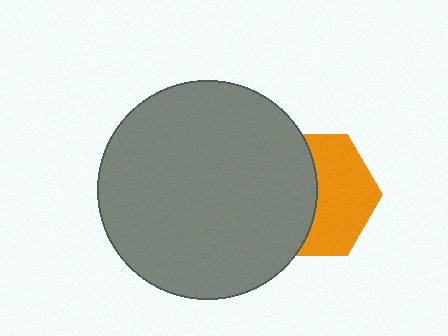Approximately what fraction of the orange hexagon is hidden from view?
Roughly 49% of the orange hexagon is hidden behind the gray circle.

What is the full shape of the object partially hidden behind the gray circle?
The partially hidden object is an orange hexagon.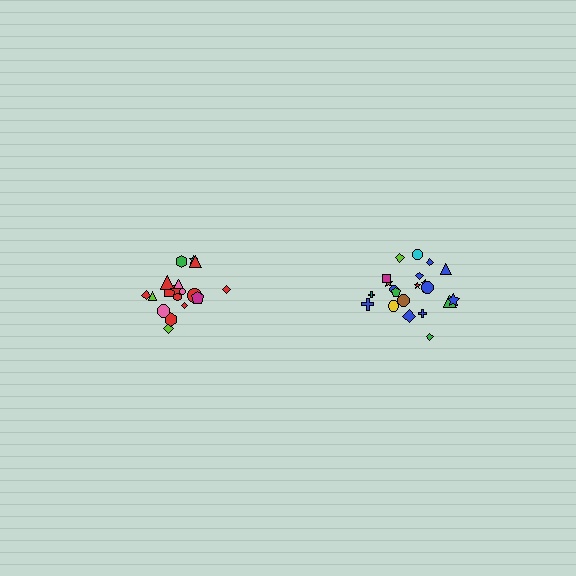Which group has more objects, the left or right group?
The right group.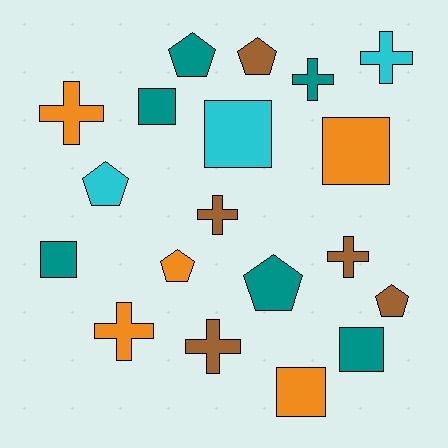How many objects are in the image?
There are 19 objects.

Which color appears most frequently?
Teal, with 6 objects.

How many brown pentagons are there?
There are 2 brown pentagons.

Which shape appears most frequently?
Cross, with 7 objects.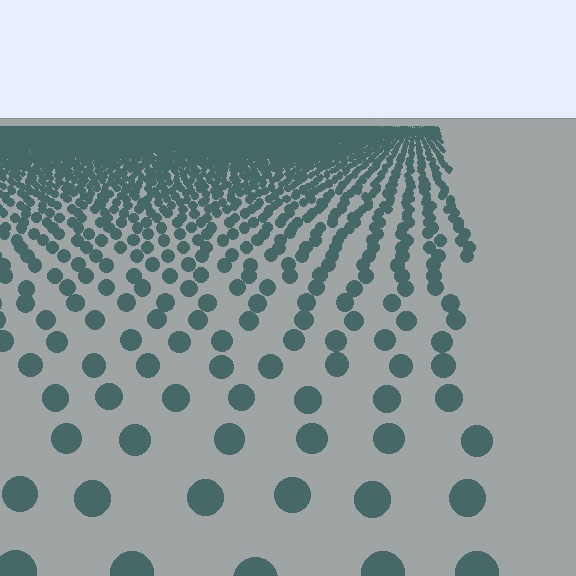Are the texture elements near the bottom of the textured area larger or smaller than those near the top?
Larger. Near the bottom, elements are closer to the viewer and appear at a bigger on-screen size.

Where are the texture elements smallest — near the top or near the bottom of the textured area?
Near the top.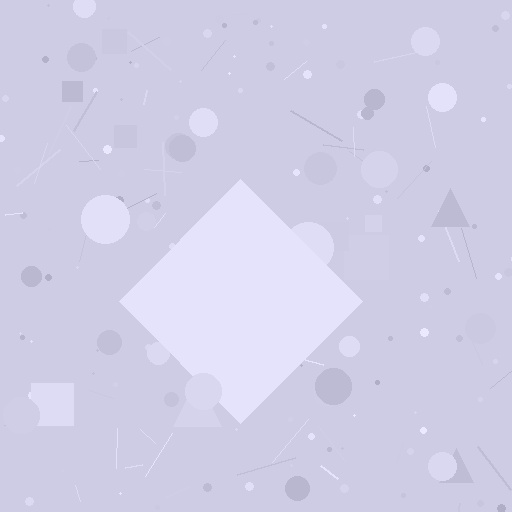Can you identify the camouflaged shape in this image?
The camouflaged shape is a diamond.